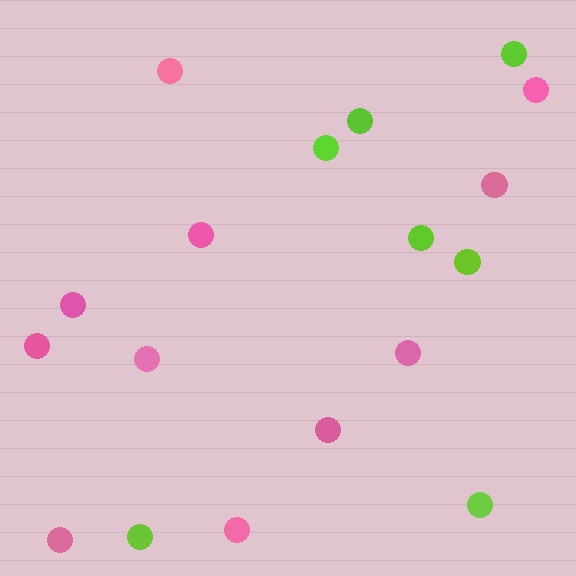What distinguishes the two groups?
There are 2 groups: one group of pink circles (11) and one group of lime circles (7).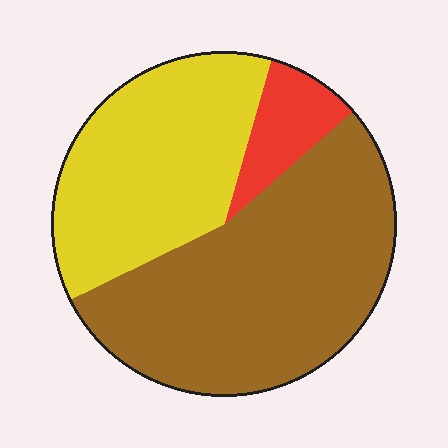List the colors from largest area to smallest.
From largest to smallest: brown, yellow, red.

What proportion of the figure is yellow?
Yellow takes up about three eighths (3/8) of the figure.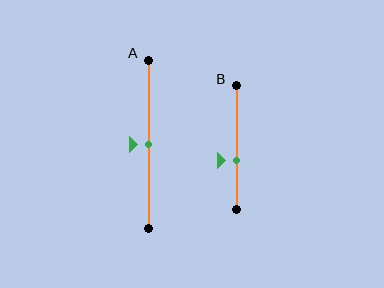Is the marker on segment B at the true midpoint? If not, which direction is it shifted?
No, the marker on segment B is shifted downward by about 10% of the segment length.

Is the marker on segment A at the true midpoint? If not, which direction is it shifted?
Yes, the marker on segment A is at the true midpoint.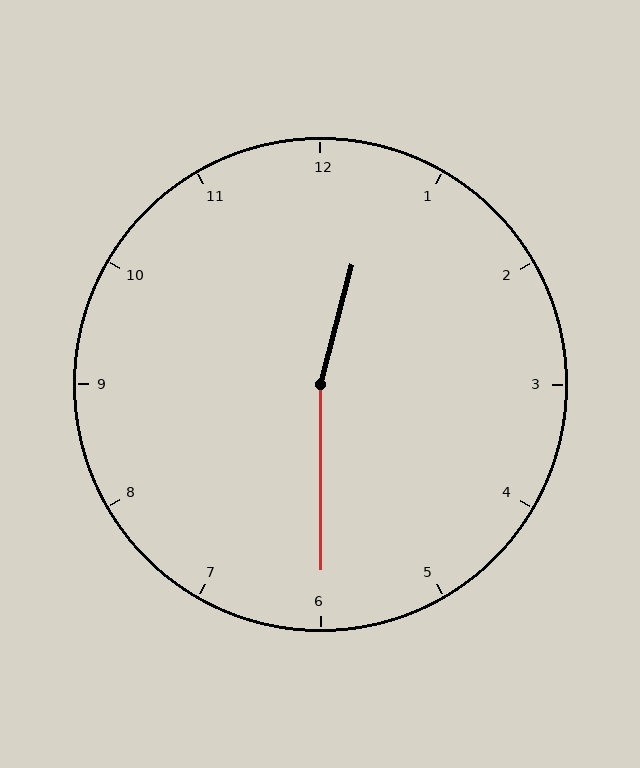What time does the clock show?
12:30.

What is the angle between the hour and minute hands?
Approximately 165 degrees.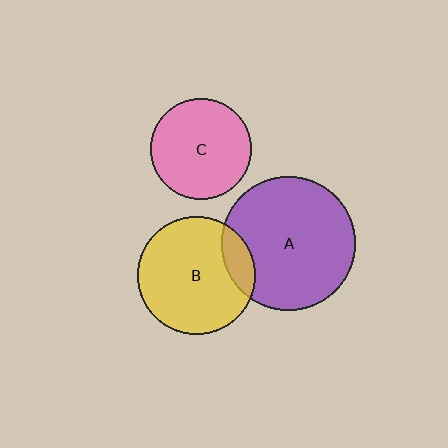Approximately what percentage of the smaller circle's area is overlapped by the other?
Approximately 15%.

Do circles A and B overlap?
Yes.